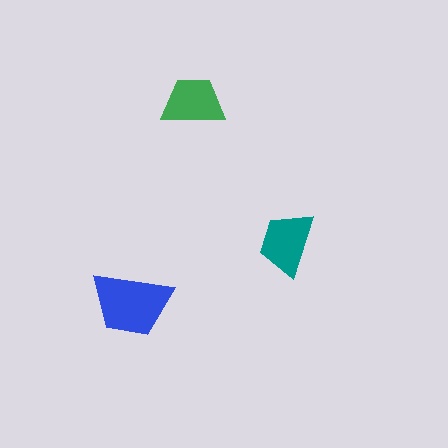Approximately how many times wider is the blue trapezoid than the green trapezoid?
About 1.5 times wider.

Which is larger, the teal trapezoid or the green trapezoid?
The teal one.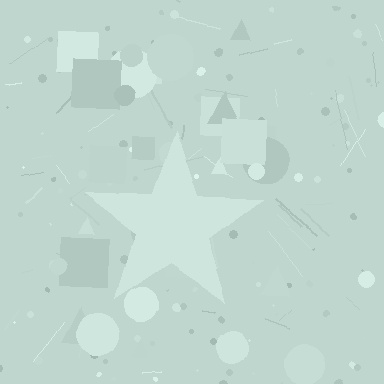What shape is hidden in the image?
A star is hidden in the image.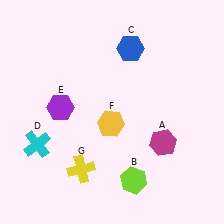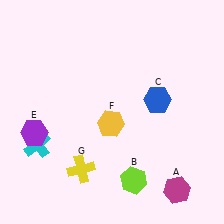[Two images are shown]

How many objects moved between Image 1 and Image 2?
3 objects moved between the two images.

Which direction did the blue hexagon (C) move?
The blue hexagon (C) moved down.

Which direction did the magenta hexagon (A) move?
The magenta hexagon (A) moved down.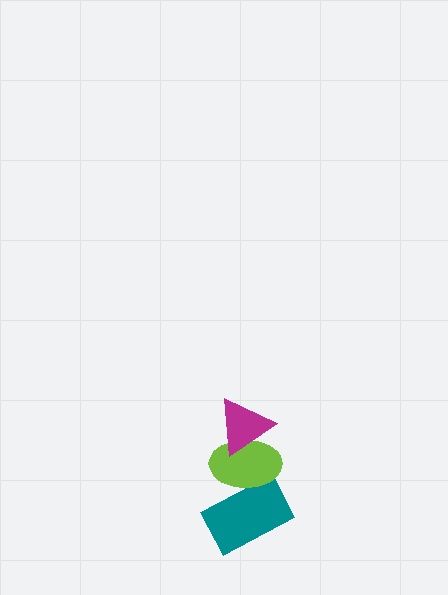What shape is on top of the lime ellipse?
The magenta triangle is on top of the lime ellipse.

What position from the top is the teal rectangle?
The teal rectangle is 3rd from the top.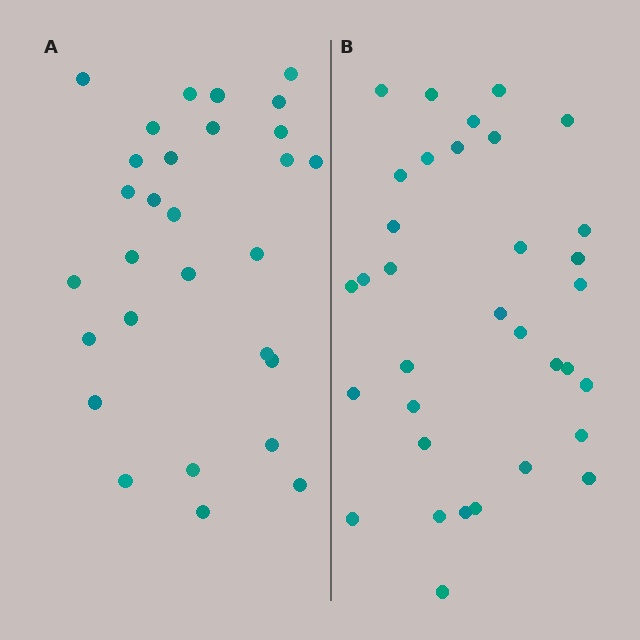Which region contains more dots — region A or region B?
Region B (the right region) has more dots.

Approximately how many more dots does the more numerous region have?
Region B has about 5 more dots than region A.